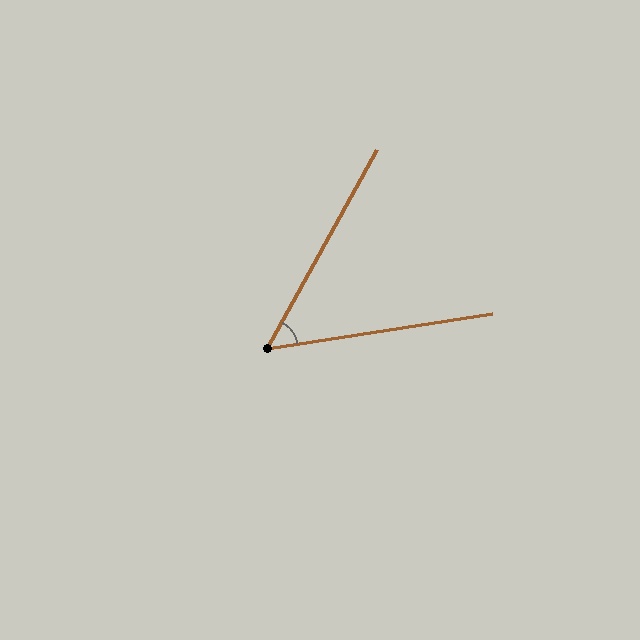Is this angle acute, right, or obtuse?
It is acute.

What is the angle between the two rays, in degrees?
Approximately 52 degrees.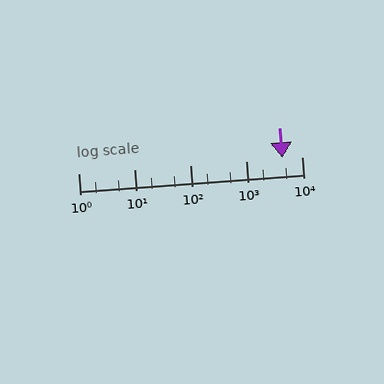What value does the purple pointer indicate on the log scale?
The pointer indicates approximately 4500.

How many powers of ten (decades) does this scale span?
The scale spans 4 decades, from 1 to 10000.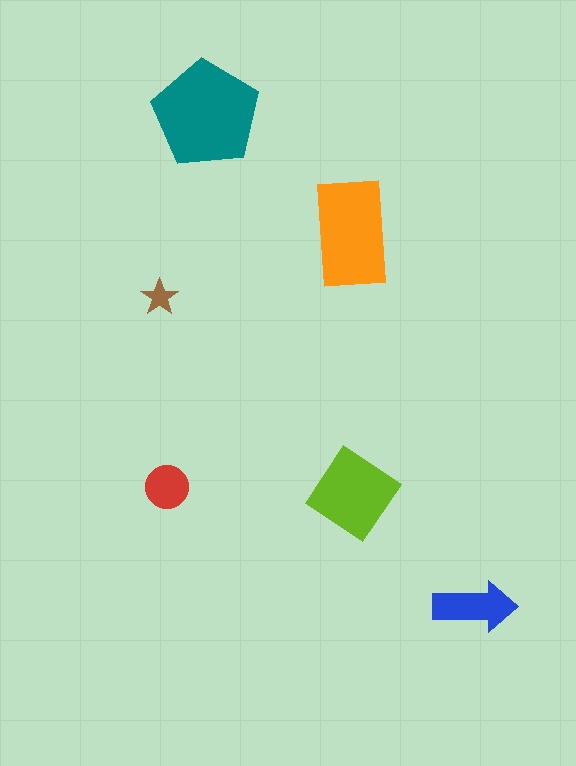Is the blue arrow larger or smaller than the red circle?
Larger.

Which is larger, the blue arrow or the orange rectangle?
The orange rectangle.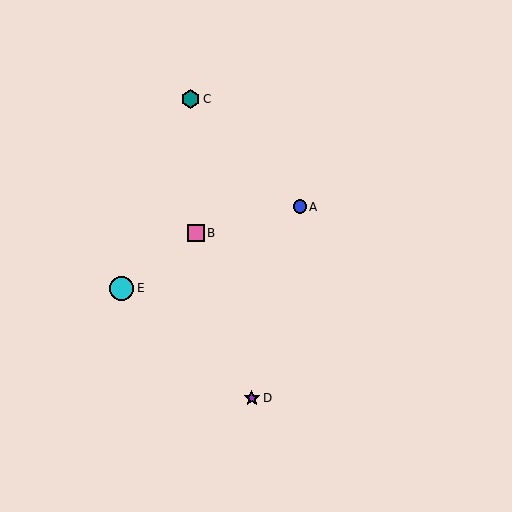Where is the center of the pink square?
The center of the pink square is at (196, 233).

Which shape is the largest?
The cyan circle (labeled E) is the largest.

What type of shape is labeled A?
Shape A is a blue circle.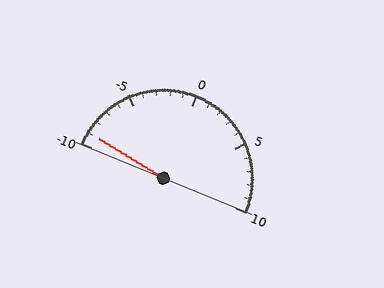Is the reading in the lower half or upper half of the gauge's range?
The reading is in the lower half of the range (-10 to 10).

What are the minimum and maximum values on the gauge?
The gauge ranges from -10 to 10.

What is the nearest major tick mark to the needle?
The nearest major tick mark is -10.